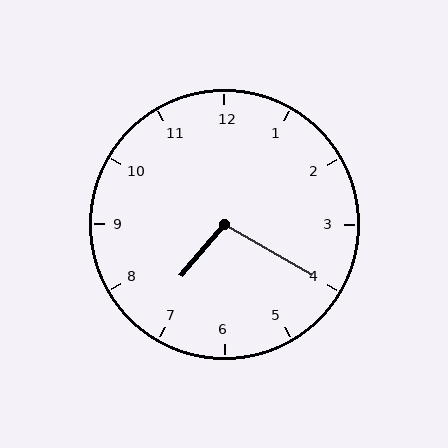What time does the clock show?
7:20.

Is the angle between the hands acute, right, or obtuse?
It is obtuse.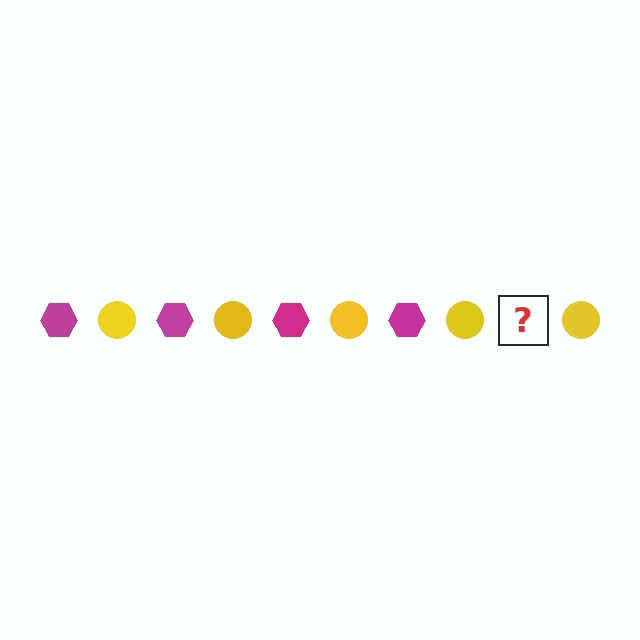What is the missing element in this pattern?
The missing element is a magenta hexagon.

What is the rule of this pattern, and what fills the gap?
The rule is that the pattern alternates between magenta hexagon and yellow circle. The gap should be filled with a magenta hexagon.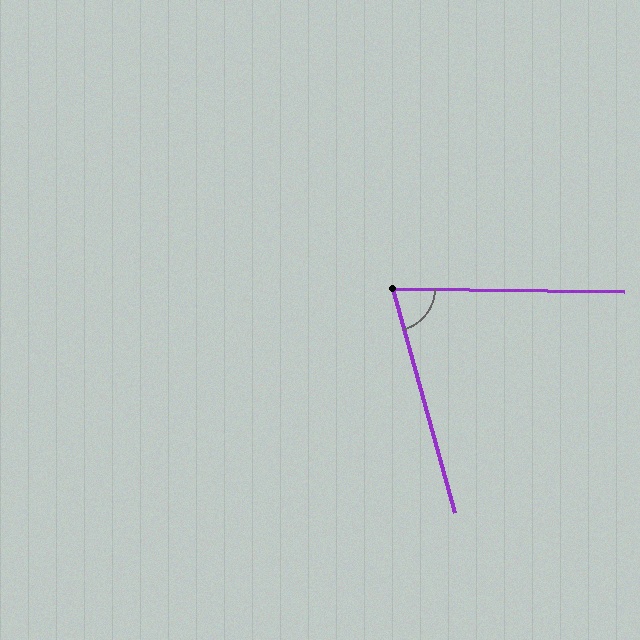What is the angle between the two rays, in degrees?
Approximately 74 degrees.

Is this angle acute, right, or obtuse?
It is acute.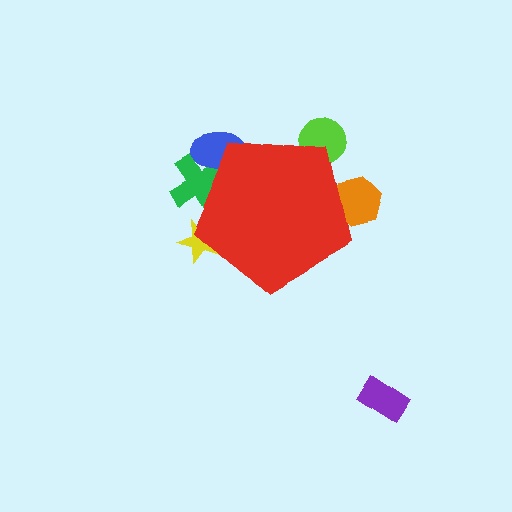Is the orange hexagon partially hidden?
Yes, the orange hexagon is partially hidden behind the red pentagon.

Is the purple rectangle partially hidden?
No, the purple rectangle is fully visible.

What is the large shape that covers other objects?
A red pentagon.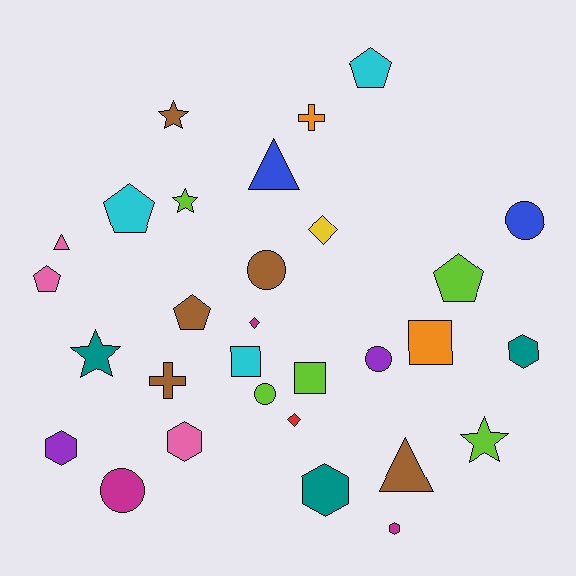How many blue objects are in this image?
There are 2 blue objects.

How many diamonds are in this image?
There are 3 diamonds.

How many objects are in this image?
There are 30 objects.